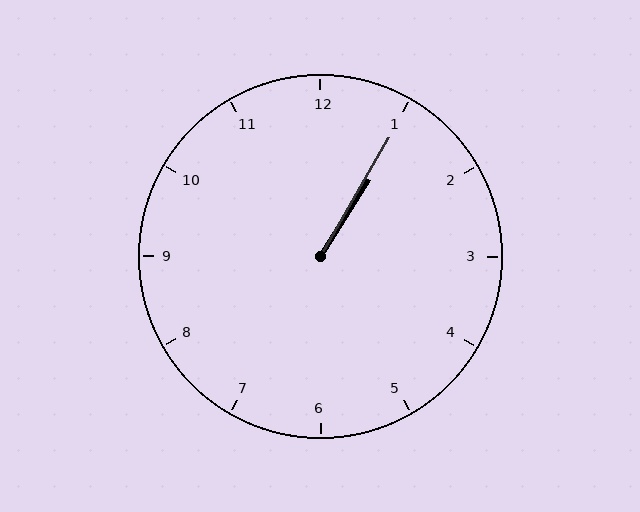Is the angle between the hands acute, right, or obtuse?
It is acute.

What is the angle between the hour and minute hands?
Approximately 2 degrees.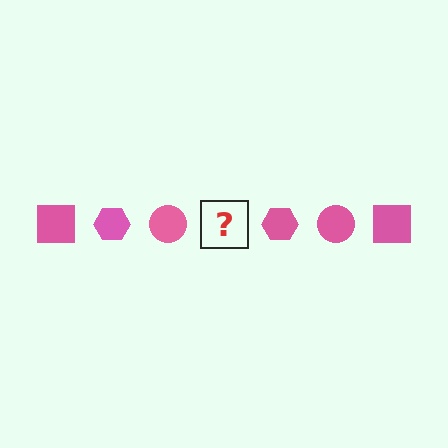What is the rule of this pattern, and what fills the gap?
The rule is that the pattern cycles through square, hexagon, circle shapes in pink. The gap should be filled with a pink square.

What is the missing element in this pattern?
The missing element is a pink square.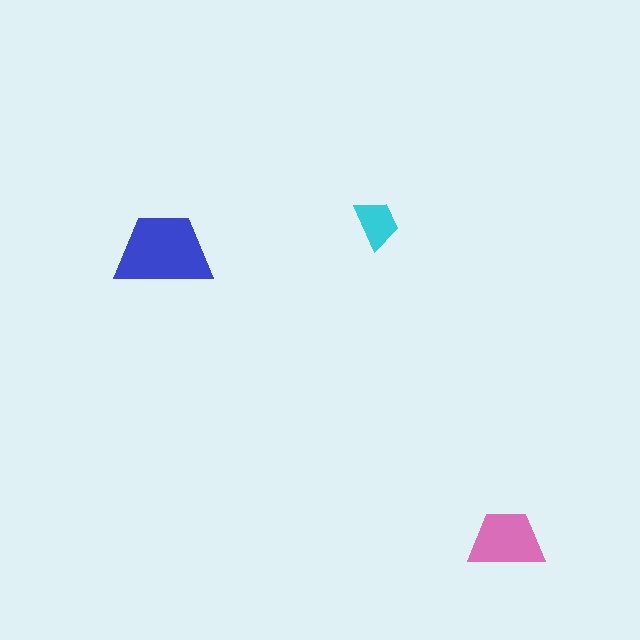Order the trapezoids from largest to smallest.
the blue one, the pink one, the cyan one.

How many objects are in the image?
There are 3 objects in the image.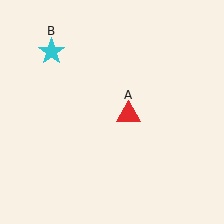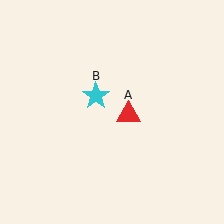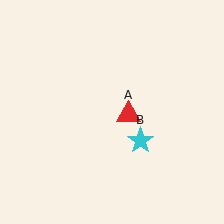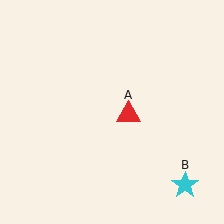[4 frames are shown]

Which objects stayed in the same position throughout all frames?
Red triangle (object A) remained stationary.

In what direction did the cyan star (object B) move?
The cyan star (object B) moved down and to the right.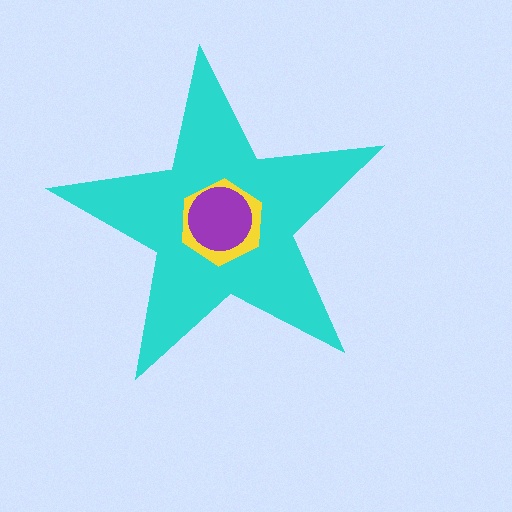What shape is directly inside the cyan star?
The yellow hexagon.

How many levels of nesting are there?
3.